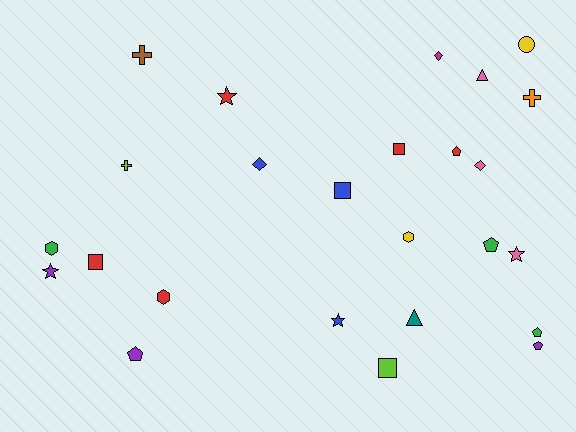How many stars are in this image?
There are 4 stars.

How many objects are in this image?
There are 25 objects.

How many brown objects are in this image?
There is 1 brown object.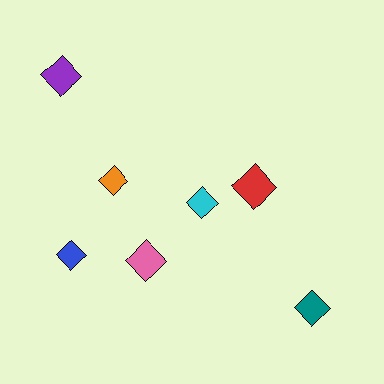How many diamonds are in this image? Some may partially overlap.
There are 7 diamonds.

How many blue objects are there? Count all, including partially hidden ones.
There is 1 blue object.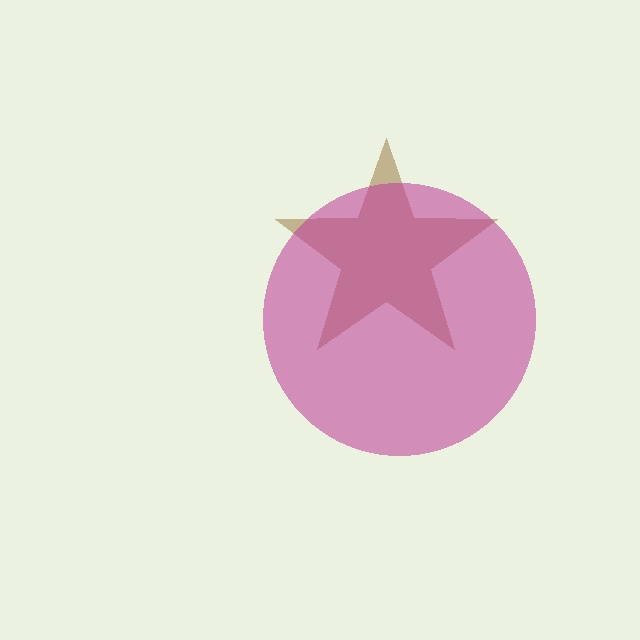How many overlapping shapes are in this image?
There are 2 overlapping shapes in the image.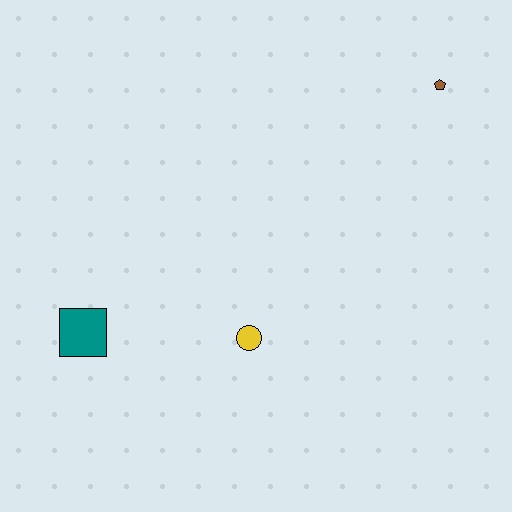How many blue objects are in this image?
There are no blue objects.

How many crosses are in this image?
There are no crosses.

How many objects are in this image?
There are 3 objects.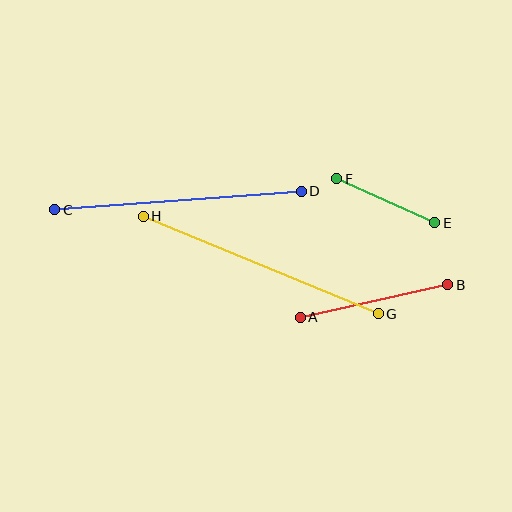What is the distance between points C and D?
The distance is approximately 248 pixels.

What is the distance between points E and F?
The distance is approximately 107 pixels.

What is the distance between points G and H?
The distance is approximately 254 pixels.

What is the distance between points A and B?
The distance is approximately 151 pixels.